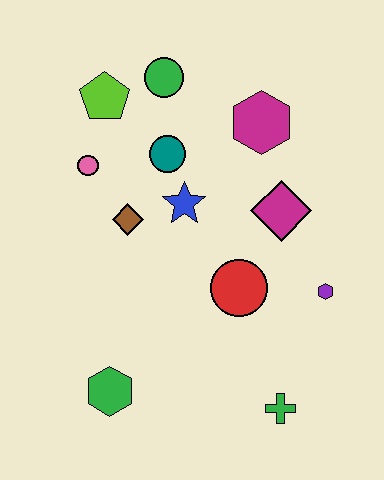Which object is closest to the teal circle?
The blue star is closest to the teal circle.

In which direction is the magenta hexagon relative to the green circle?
The magenta hexagon is to the right of the green circle.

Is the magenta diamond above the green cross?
Yes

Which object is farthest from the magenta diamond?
The green hexagon is farthest from the magenta diamond.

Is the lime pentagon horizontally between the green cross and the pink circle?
Yes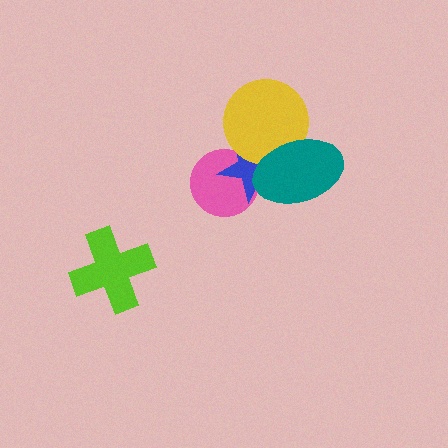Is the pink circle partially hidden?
Yes, it is partially covered by another shape.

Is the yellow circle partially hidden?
Yes, it is partially covered by another shape.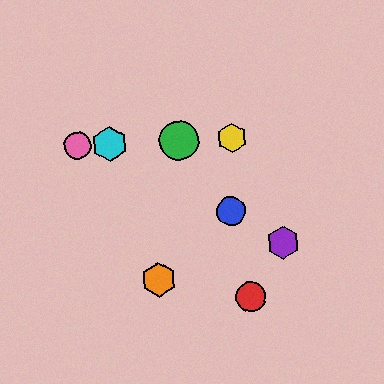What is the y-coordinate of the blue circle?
The blue circle is at y≈211.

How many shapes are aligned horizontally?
4 shapes (the green circle, the yellow hexagon, the cyan hexagon, the pink circle) are aligned horizontally.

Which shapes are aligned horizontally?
The green circle, the yellow hexagon, the cyan hexagon, the pink circle are aligned horizontally.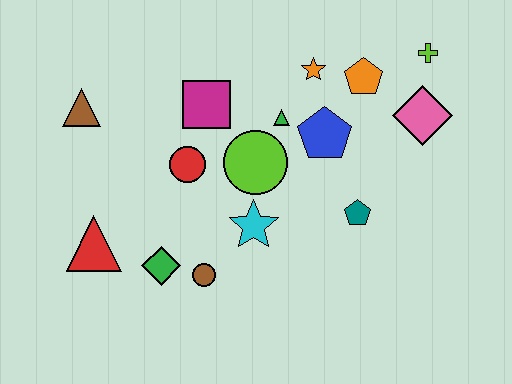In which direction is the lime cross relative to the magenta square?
The lime cross is to the right of the magenta square.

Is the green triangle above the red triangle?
Yes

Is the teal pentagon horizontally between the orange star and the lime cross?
Yes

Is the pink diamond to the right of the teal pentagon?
Yes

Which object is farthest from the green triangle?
The red triangle is farthest from the green triangle.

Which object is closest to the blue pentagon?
The green triangle is closest to the blue pentagon.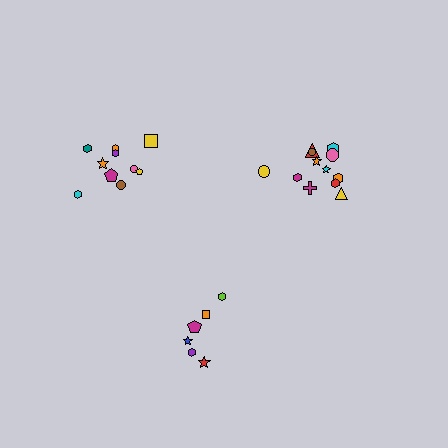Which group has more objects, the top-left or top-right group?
The top-right group.